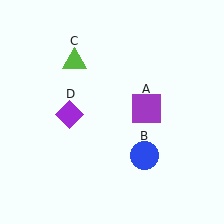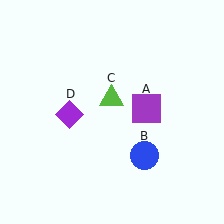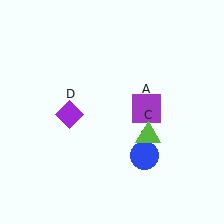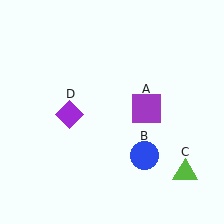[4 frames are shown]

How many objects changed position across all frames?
1 object changed position: lime triangle (object C).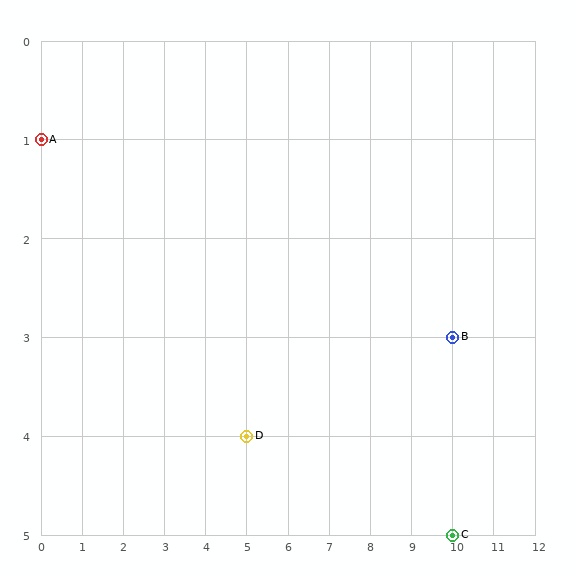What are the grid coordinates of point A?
Point A is at grid coordinates (0, 1).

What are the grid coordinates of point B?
Point B is at grid coordinates (10, 3).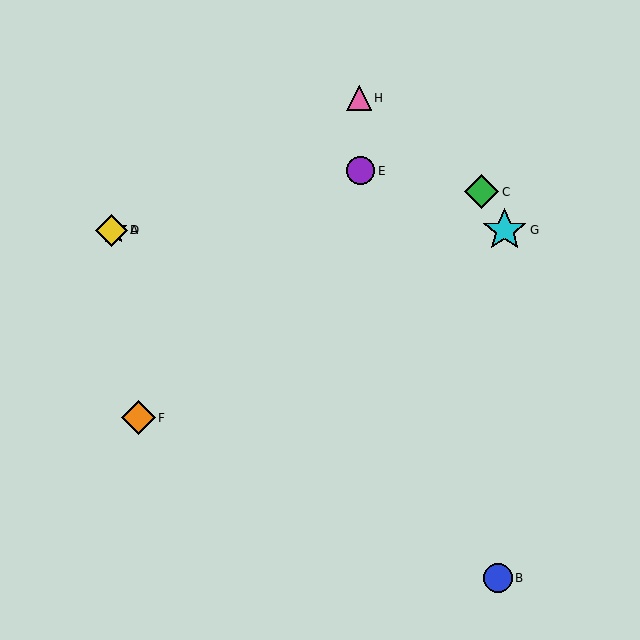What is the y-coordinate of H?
Object H is at y≈98.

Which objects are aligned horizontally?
Objects A, D, G are aligned horizontally.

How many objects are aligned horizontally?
3 objects (A, D, G) are aligned horizontally.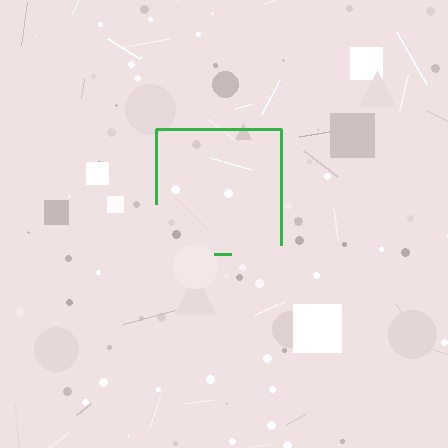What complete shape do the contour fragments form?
The contour fragments form a square.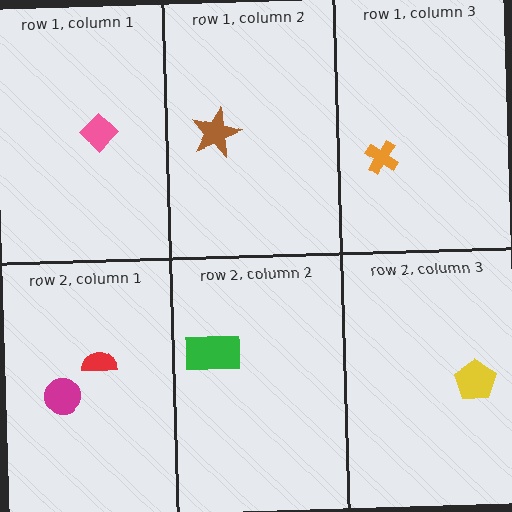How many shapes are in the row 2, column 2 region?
1.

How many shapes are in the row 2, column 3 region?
1.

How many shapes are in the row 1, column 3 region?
1.